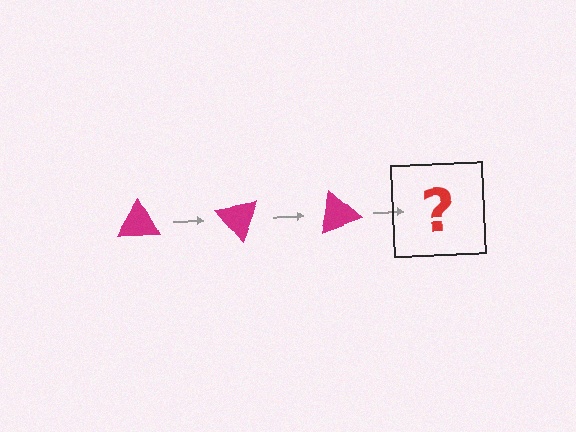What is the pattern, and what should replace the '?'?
The pattern is that the triangle rotates 50 degrees each step. The '?' should be a magenta triangle rotated 150 degrees.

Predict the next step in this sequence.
The next step is a magenta triangle rotated 150 degrees.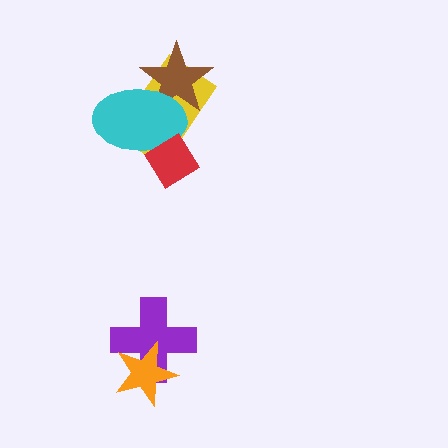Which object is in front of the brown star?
The cyan ellipse is in front of the brown star.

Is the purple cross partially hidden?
Yes, it is partially covered by another shape.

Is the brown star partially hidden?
Yes, it is partially covered by another shape.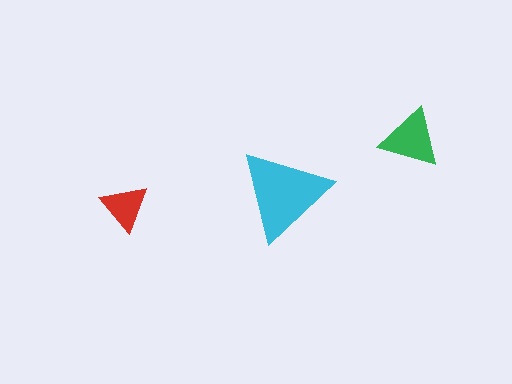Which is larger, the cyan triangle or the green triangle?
The cyan one.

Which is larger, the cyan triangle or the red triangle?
The cyan one.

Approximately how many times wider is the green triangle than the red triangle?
About 1.5 times wider.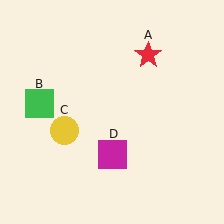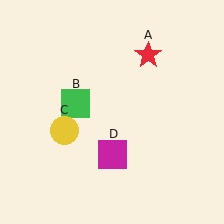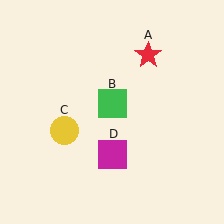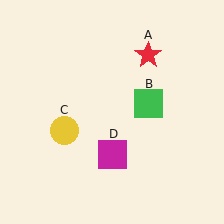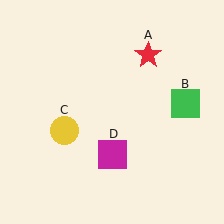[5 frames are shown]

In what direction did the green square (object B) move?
The green square (object B) moved right.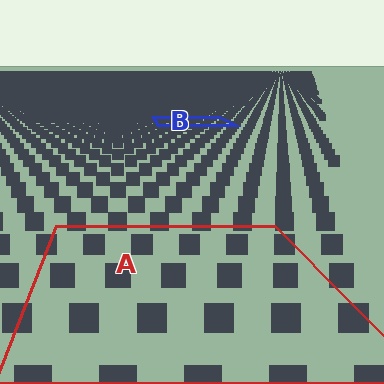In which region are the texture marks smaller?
The texture marks are smaller in region B, because it is farther away.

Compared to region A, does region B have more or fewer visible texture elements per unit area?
Region B has more texture elements per unit area — they are packed more densely because it is farther away.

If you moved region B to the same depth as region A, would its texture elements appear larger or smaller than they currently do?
They would appear larger. At a closer depth, the same texture elements are projected at a bigger on-screen size.